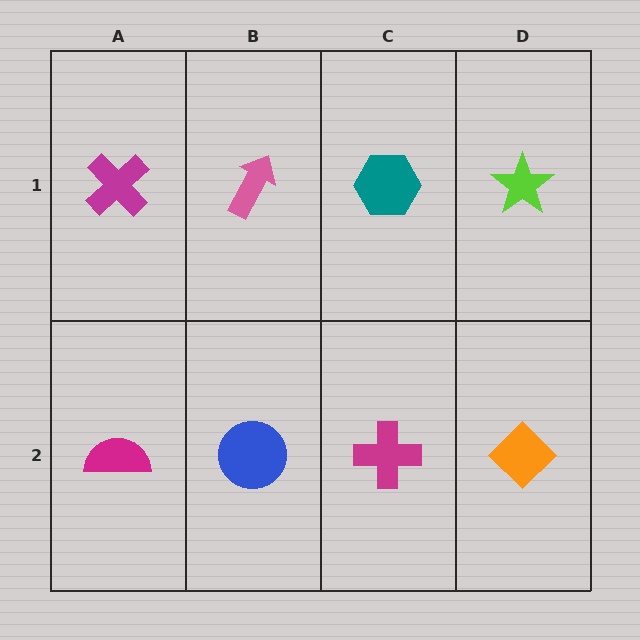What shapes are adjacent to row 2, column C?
A teal hexagon (row 1, column C), a blue circle (row 2, column B), an orange diamond (row 2, column D).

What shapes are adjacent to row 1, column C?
A magenta cross (row 2, column C), a pink arrow (row 1, column B), a lime star (row 1, column D).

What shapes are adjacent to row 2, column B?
A pink arrow (row 1, column B), a magenta semicircle (row 2, column A), a magenta cross (row 2, column C).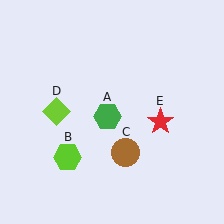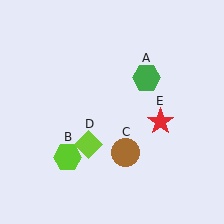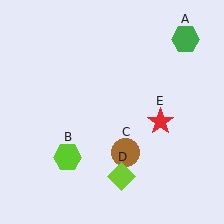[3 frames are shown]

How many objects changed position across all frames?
2 objects changed position: green hexagon (object A), lime diamond (object D).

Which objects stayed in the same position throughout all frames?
Lime hexagon (object B) and brown circle (object C) and red star (object E) remained stationary.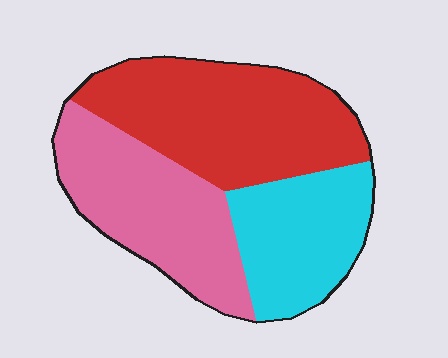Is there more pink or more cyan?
Pink.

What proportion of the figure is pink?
Pink covers 33% of the figure.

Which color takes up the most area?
Red, at roughly 40%.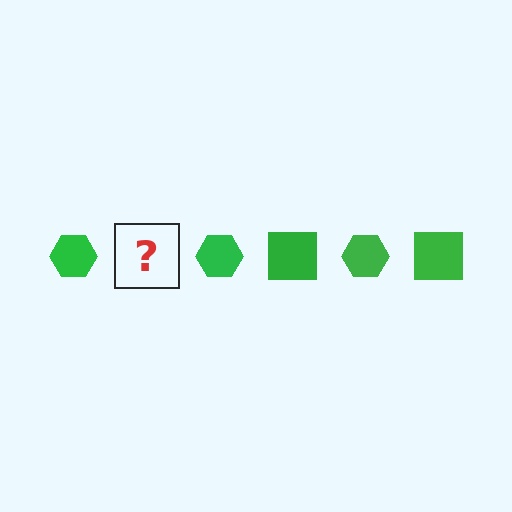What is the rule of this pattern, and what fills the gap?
The rule is that the pattern cycles through hexagon, square shapes in green. The gap should be filled with a green square.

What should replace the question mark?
The question mark should be replaced with a green square.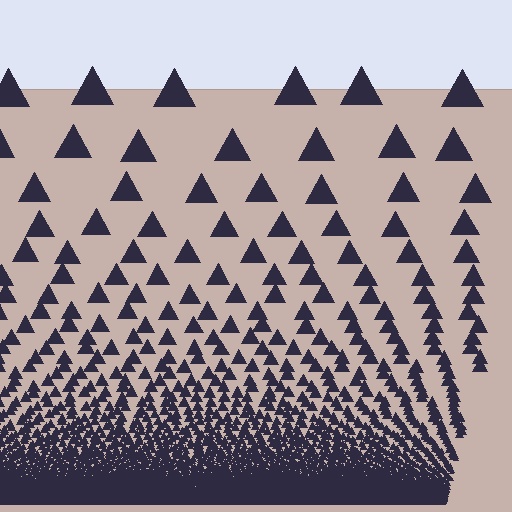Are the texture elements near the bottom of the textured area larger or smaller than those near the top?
Smaller. The gradient is inverted — elements near the bottom are smaller and denser.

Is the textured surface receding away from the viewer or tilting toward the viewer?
The surface appears to tilt toward the viewer. Texture elements get larger and sparser toward the top.